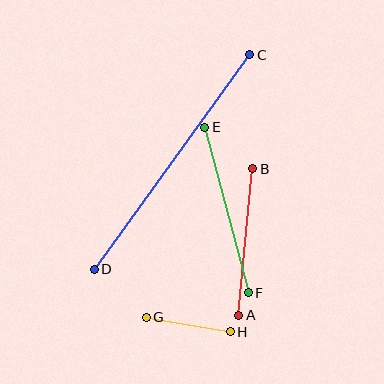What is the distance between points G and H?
The distance is approximately 85 pixels.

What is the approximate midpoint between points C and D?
The midpoint is at approximately (172, 162) pixels.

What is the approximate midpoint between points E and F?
The midpoint is at approximately (227, 210) pixels.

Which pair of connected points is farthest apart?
Points C and D are farthest apart.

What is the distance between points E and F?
The distance is approximately 171 pixels.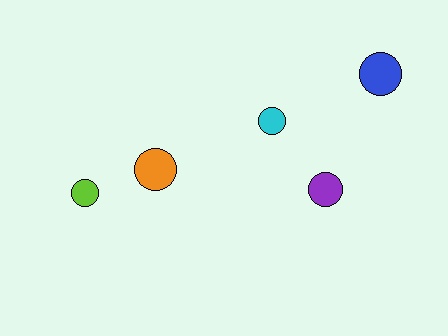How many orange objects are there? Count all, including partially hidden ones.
There is 1 orange object.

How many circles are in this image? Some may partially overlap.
There are 5 circles.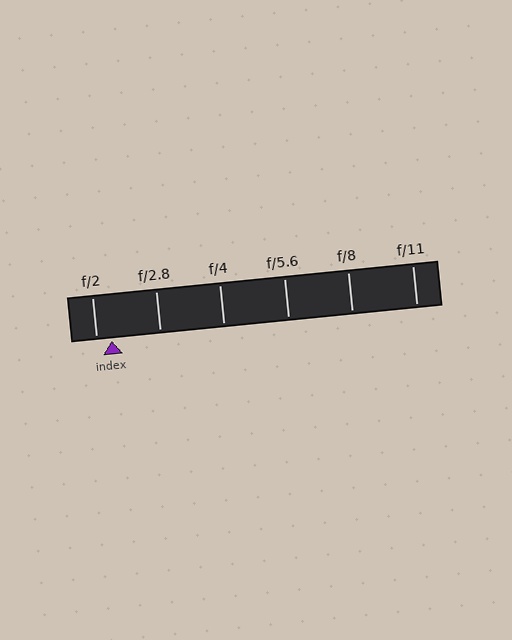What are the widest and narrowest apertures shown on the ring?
The widest aperture shown is f/2 and the narrowest is f/11.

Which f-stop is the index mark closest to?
The index mark is closest to f/2.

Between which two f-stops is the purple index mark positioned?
The index mark is between f/2 and f/2.8.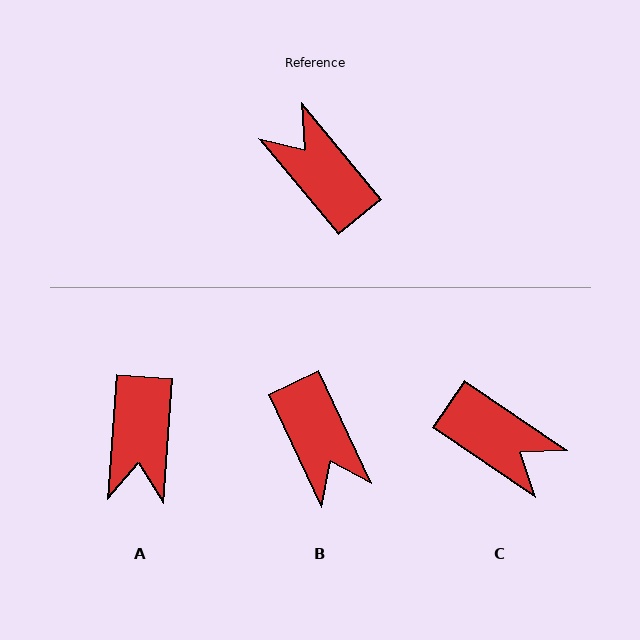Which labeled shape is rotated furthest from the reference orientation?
B, about 166 degrees away.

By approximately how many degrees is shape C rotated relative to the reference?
Approximately 164 degrees clockwise.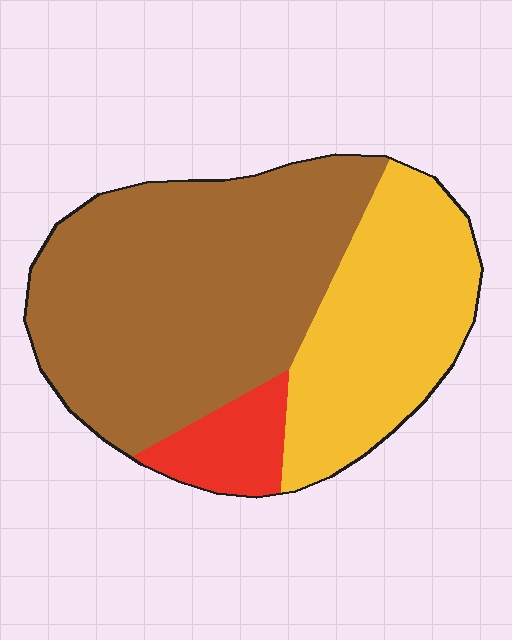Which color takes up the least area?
Red, at roughly 10%.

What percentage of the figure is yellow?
Yellow covers around 35% of the figure.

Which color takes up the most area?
Brown, at roughly 60%.